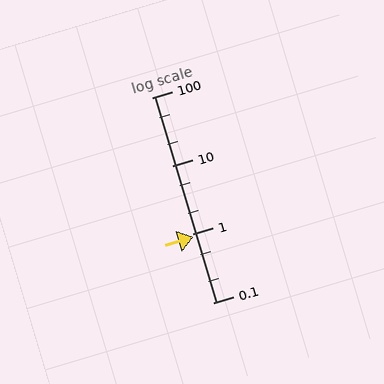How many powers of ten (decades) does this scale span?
The scale spans 3 decades, from 0.1 to 100.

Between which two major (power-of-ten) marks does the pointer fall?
The pointer is between 0.1 and 1.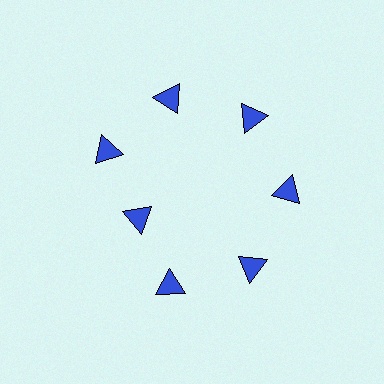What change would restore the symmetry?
The symmetry would be restored by moving it outward, back onto the ring so that all 7 triangles sit at equal angles and equal distance from the center.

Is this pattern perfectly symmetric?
No. The 7 blue triangles are arranged in a ring, but one element near the 8 o'clock position is pulled inward toward the center, breaking the 7-fold rotational symmetry.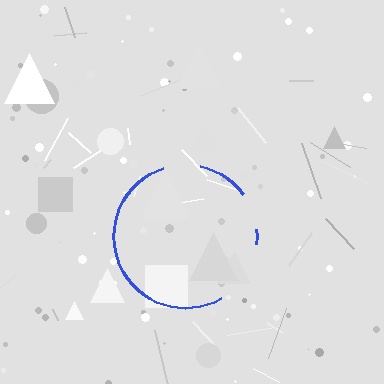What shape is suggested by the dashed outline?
The dashed outline suggests a circle.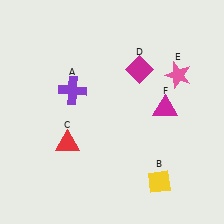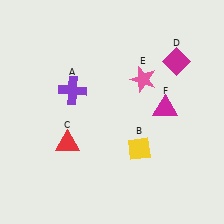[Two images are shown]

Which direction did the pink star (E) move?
The pink star (E) moved left.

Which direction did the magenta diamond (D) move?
The magenta diamond (D) moved right.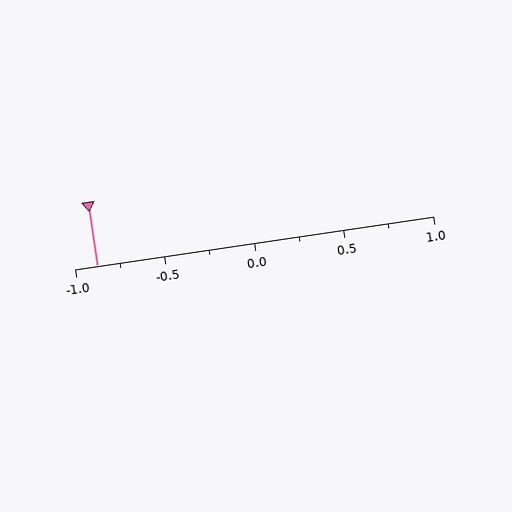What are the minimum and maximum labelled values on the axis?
The axis runs from -1.0 to 1.0.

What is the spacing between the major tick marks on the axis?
The major ticks are spaced 0.5 apart.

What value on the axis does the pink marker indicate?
The marker indicates approximately -0.88.